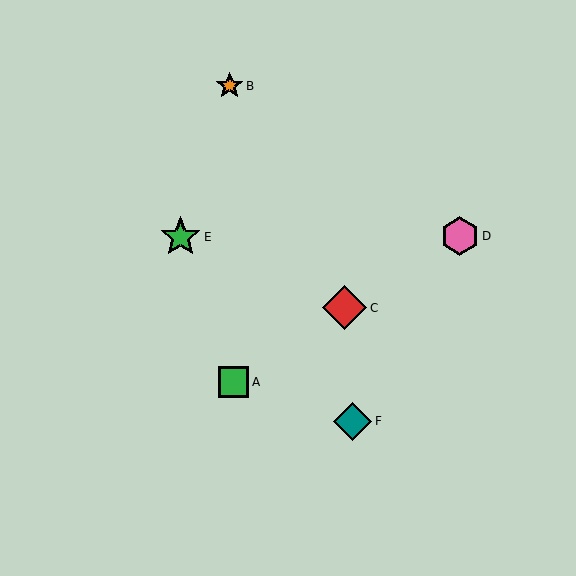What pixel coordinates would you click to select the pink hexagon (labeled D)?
Click at (460, 236) to select the pink hexagon D.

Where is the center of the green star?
The center of the green star is at (181, 237).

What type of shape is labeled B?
Shape B is an orange star.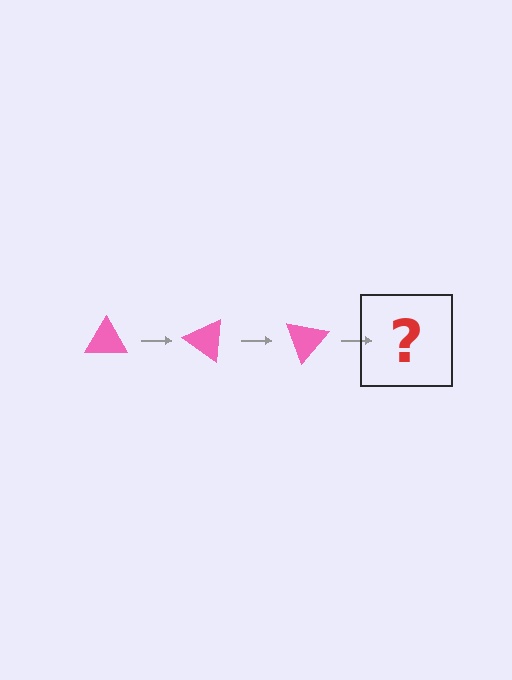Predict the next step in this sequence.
The next step is a pink triangle rotated 105 degrees.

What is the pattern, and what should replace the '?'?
The pattern is that the triangle rotates 35 degrees each step. The '?' should be a pink triangle rotated 105 degrees.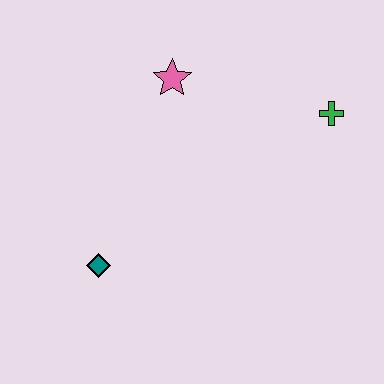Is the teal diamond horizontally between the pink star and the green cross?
No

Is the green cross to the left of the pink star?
No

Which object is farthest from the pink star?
The teal diamond is farthest from the pink star.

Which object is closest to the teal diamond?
The pink star is closest to the teal diamond.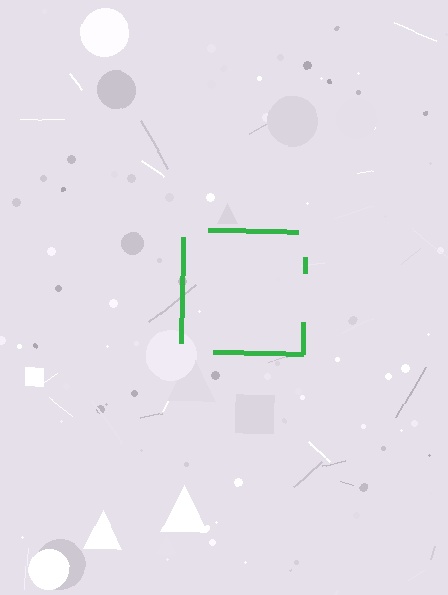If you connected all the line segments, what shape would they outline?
They would outline a square.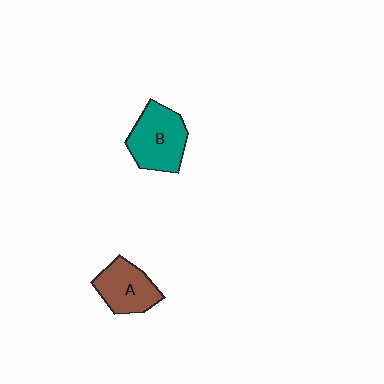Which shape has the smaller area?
Shape A (brown).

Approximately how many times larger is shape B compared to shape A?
Approximately 1.2 times.